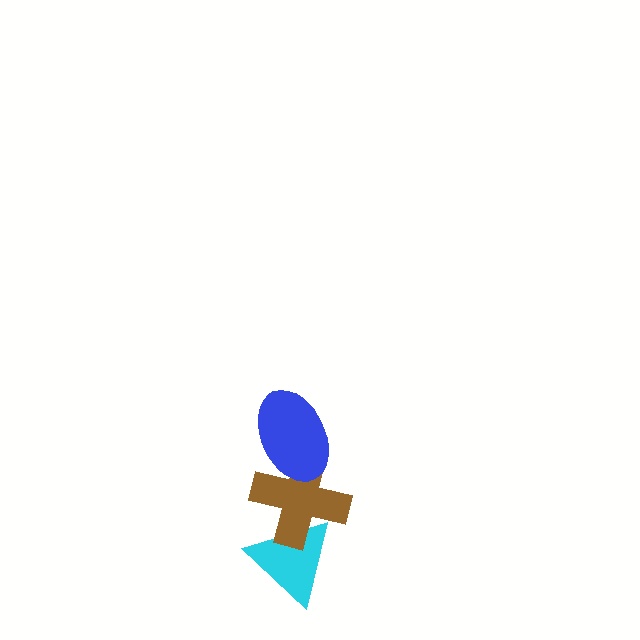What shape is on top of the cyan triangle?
The brown cross is on top of the cyan triangle.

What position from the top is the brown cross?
The brown cross is 2nd from the top.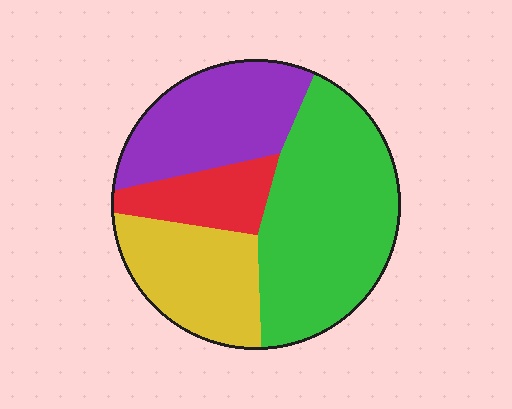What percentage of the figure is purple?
Purple takes up about one quarter (1/4) of the figure.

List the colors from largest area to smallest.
From largest to smallest: green, purple, yellow, red.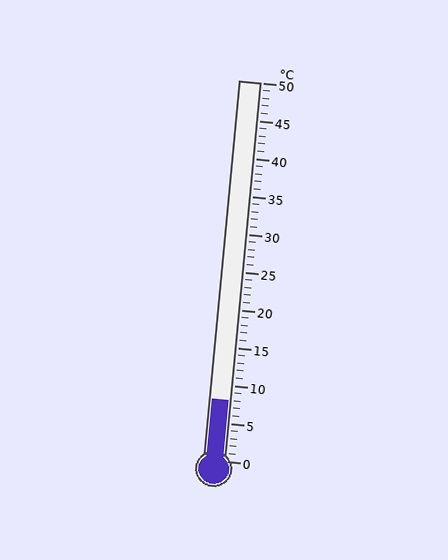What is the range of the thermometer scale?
The thermometer scale ranges from 0°C to 50°C.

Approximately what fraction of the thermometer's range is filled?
The thermometer is filled to approximately 15% of its range.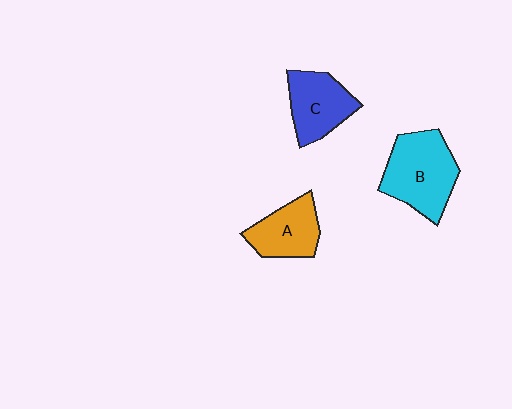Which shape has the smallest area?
Shape A (orange).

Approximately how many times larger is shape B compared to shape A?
Approximately 1.4 times.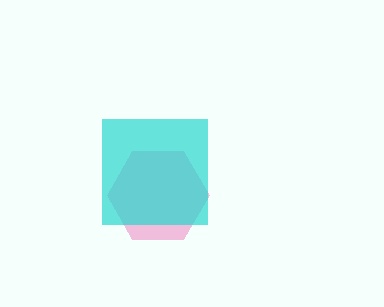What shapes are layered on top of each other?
The layered shapes are: a pink hexagon, a cyan square.